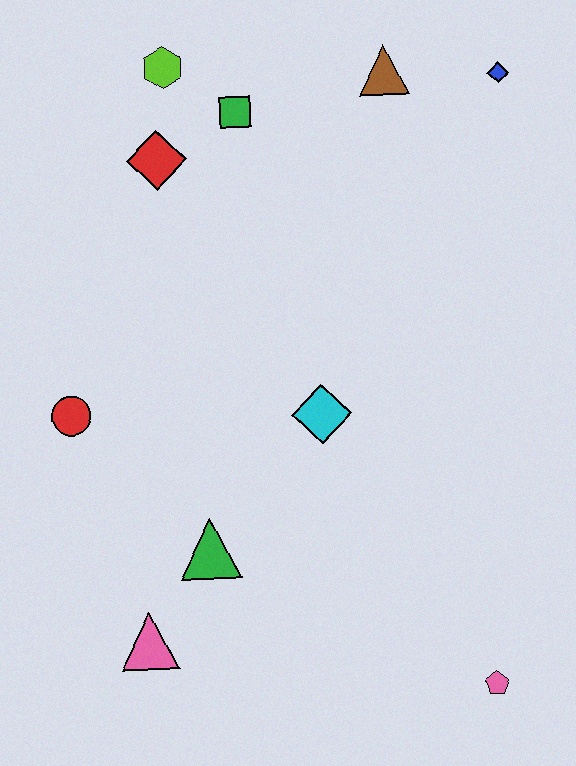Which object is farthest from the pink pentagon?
The lime hexagon is farthest from the pink pentagon.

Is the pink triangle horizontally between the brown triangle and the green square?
No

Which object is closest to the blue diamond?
The brown triangle is closest to the blue diamond.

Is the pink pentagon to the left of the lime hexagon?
No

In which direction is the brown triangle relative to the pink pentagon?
The brown triangle is above the pink pentagon.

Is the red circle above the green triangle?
Yes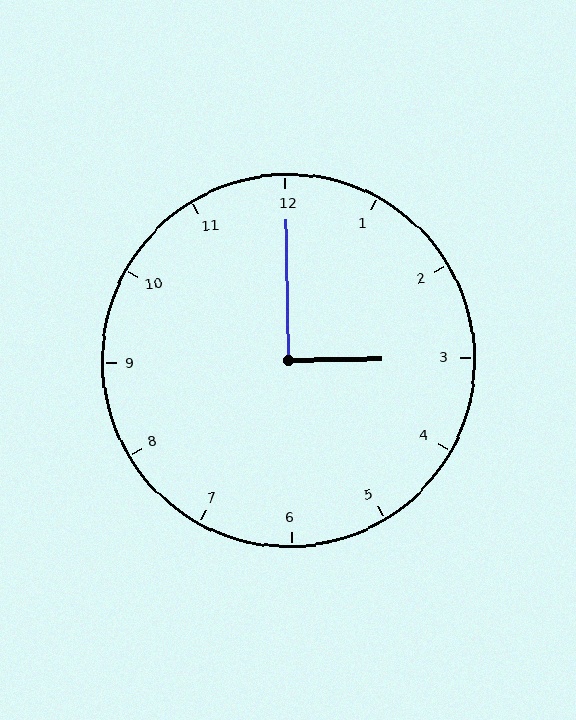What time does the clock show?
3:00.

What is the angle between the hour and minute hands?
Approximately 90 degrees.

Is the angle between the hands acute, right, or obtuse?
It is right.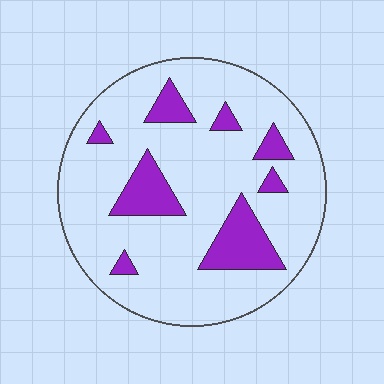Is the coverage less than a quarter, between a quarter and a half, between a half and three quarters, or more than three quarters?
Less than a quarter.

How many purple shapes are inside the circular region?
8.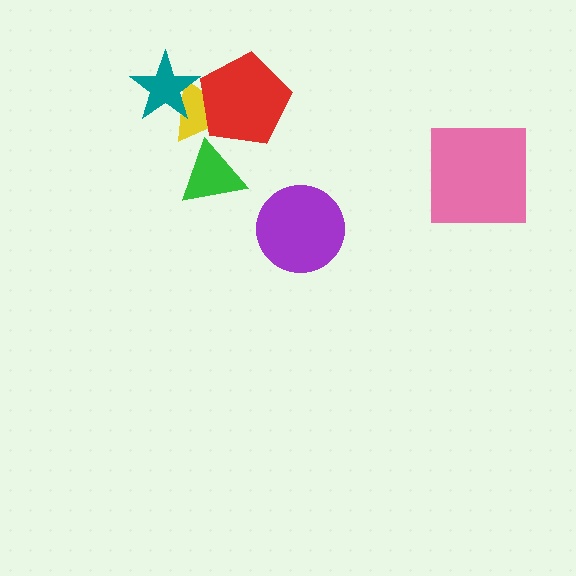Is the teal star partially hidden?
No, no other shape covers it.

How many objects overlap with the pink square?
0 objects overlap with the pink square.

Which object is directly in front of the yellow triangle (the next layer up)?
The red pentagon is directly in front of the yellow triangle.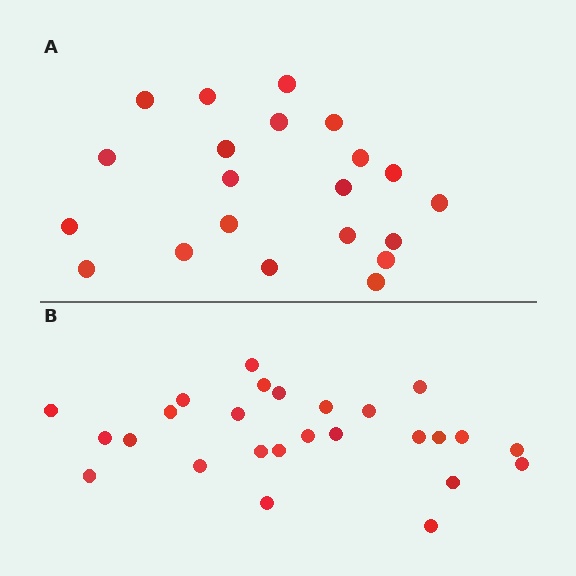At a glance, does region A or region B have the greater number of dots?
Region B (the bottom region) has more dots.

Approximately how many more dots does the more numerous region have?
Region B has about 5 more dots than region A.